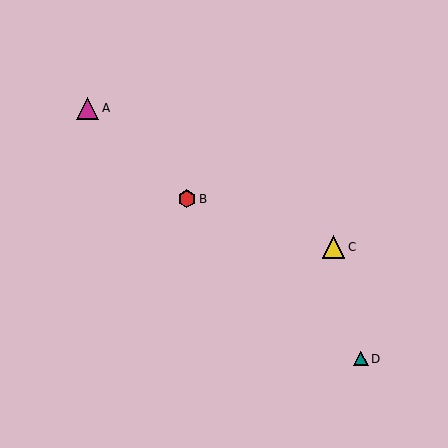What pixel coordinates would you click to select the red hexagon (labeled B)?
Click at (187, 199) to select the red hexagon B.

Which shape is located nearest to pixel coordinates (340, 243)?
The yellow triangle (labeled C) at (334, 247) is nearest to that location.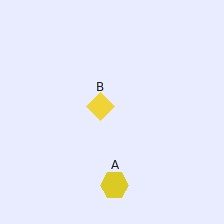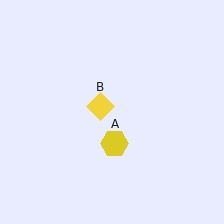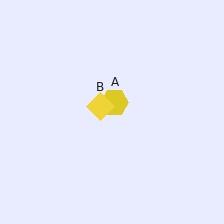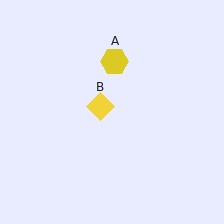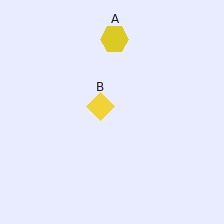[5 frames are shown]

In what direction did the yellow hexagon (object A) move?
The yellow hexagon (object A) moved up.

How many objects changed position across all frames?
1 object changed position: yellow hexagon (object A).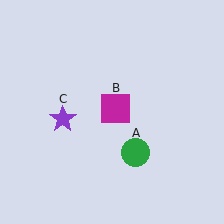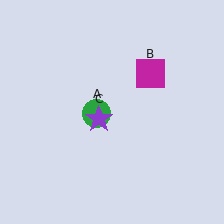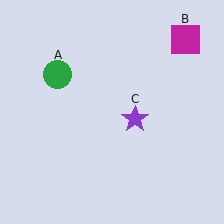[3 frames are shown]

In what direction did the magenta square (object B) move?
The magenta square (object B) moved up and to the right.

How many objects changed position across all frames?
3 objects changed position: green circle (object A), magenta square (object B), purple star (object C).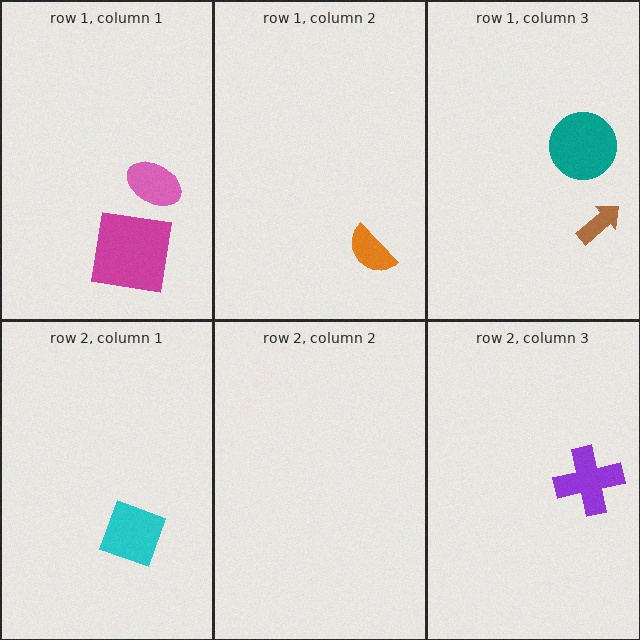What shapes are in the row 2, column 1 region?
The cyan diamond.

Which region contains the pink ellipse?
The row 1, column 1 region.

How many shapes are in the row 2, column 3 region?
1.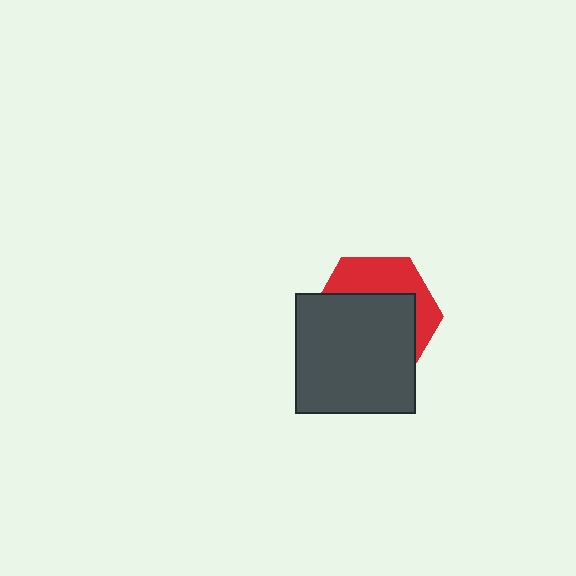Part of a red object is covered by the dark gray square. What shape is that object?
It is a hexagon.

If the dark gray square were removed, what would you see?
You would see the complete red hexagon.